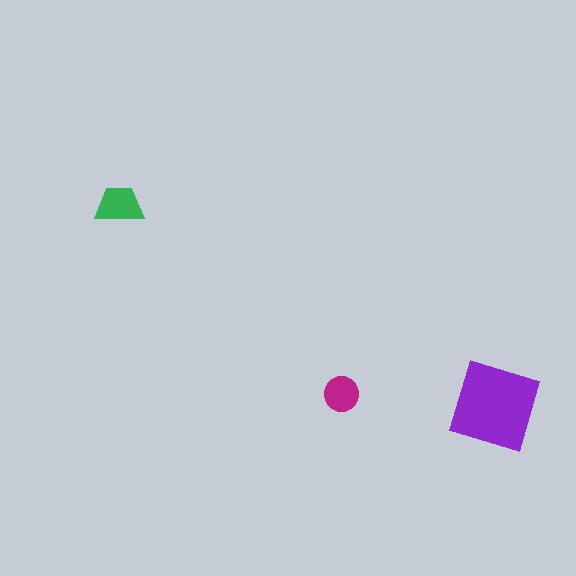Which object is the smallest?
The magenta circle.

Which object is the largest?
The purple square.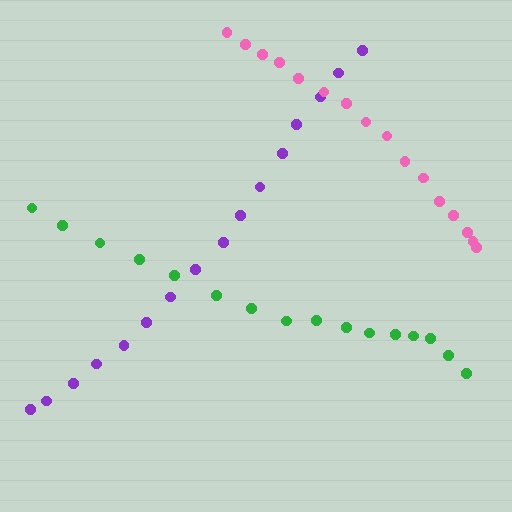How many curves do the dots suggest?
There are 3 distinct paths.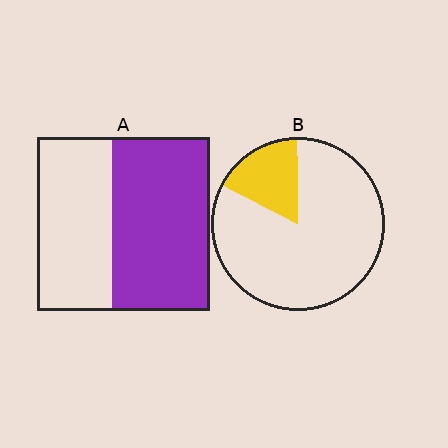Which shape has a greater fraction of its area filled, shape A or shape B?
Shape A.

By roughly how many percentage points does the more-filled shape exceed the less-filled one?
By roughly 40 percentage points (A over B).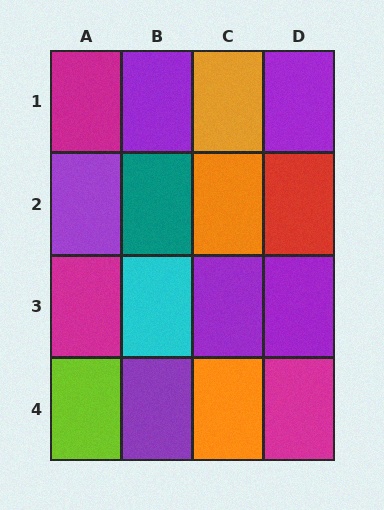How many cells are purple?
6 cells are purple.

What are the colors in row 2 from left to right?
Purple, teal, orange, red.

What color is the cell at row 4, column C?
Orange.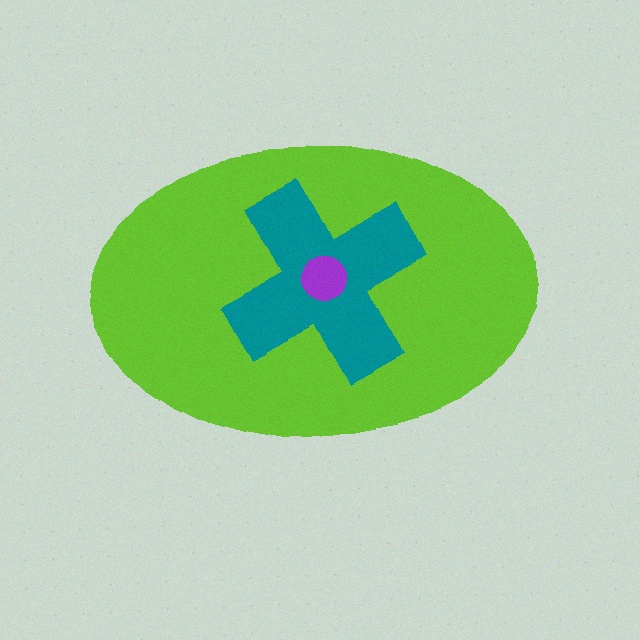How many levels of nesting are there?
3.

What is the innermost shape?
The purple circle.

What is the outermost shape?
The lime ellipse.